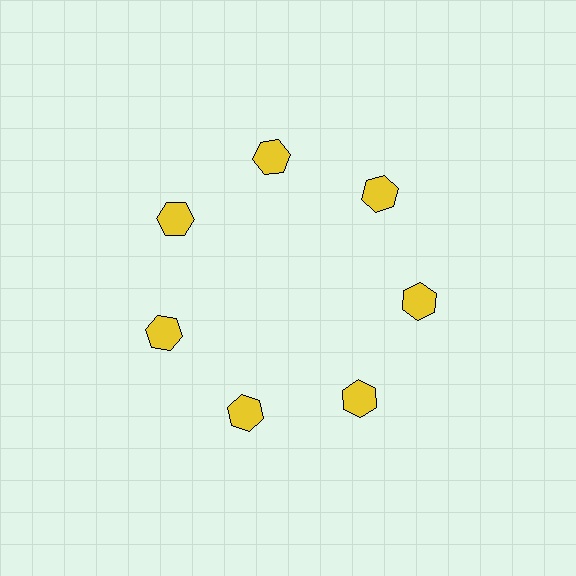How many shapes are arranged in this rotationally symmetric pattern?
There are 7 shapes, arranged in 7 groups of 1.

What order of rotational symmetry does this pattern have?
This pattern has 7-fold rotational symmetry.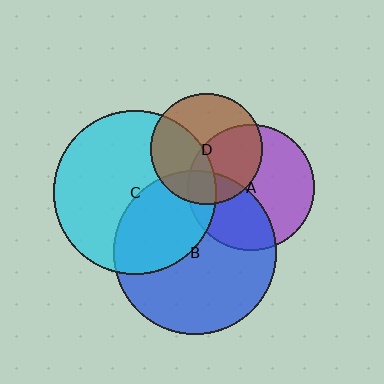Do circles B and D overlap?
Yes.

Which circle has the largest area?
Circle C (cyan).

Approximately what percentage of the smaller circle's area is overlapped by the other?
Approximately 20%.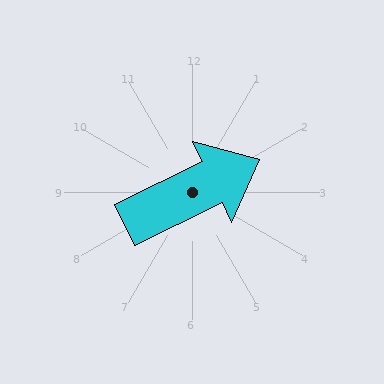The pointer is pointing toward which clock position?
Roughly 2 o'clock.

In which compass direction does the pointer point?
Northeast.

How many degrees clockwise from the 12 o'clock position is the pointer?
Approximately 64 degrees.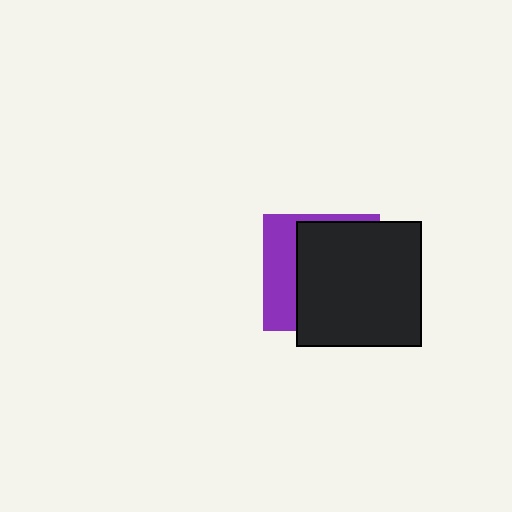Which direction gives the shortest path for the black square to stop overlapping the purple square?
Moving right gives the shortest separation.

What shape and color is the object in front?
The object in front is a black square.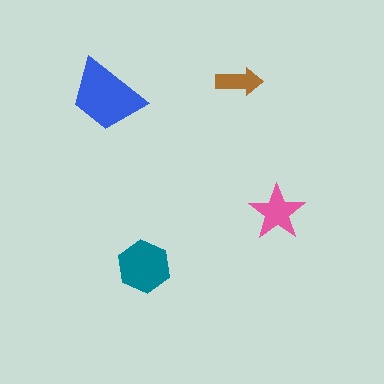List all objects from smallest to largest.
The brown arrow, the pink star, the teal hexagon, the blue trapezoid.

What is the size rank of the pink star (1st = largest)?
3rd.